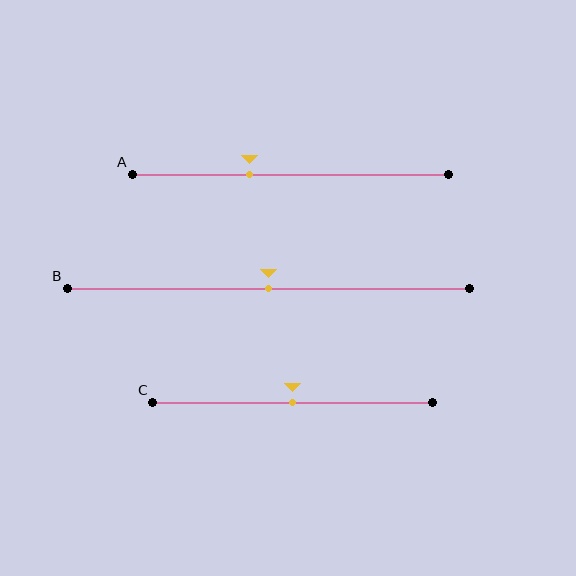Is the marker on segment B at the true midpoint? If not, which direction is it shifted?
Yes, the marker on segment B is at the true midpoint.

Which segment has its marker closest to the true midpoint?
Segment B has its marker closest to the true midpoint.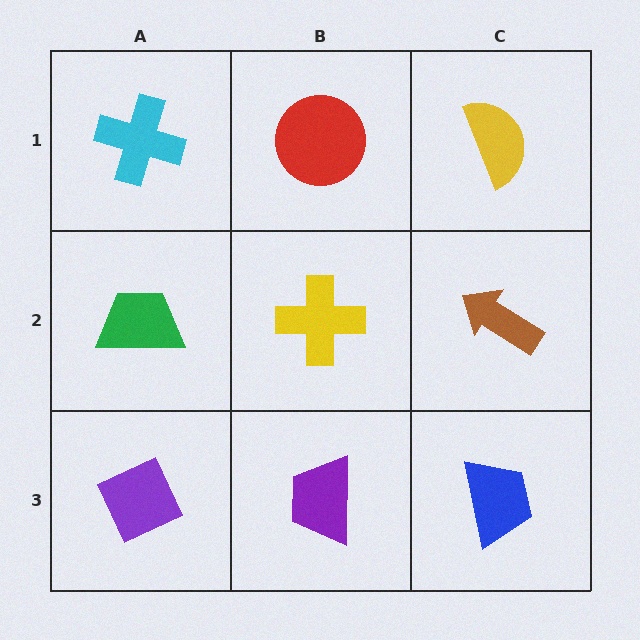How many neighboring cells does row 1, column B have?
3.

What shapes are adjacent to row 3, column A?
A green trapezoid (row 2, column A), a purple trapezoid (row 3, column B).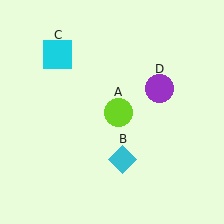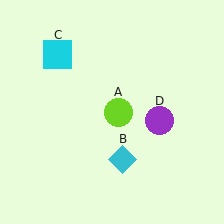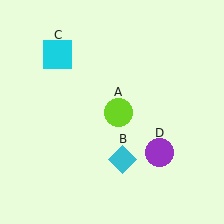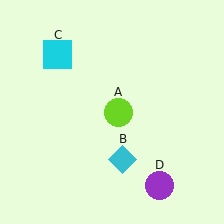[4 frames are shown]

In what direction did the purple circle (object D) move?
The purple circle (object D) moved down.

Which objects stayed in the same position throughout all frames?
Lime circle (object A) and cyan diamond (object B) and cyan square (object C) remained stationary.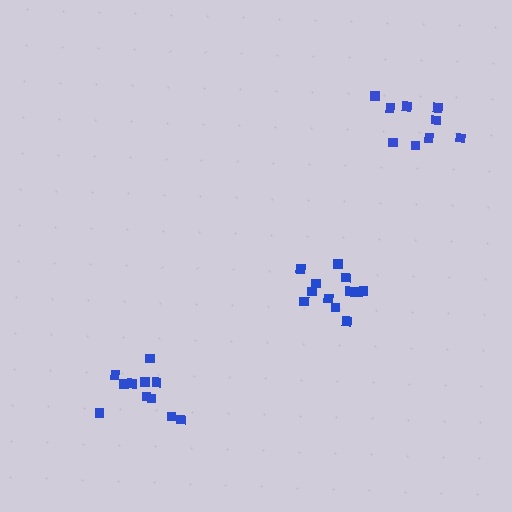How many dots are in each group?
Group 1: 12 dots, Group 2: 9 dots, Group 3: 11 dots (32 total).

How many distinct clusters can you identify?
There are 3 distinct clusters.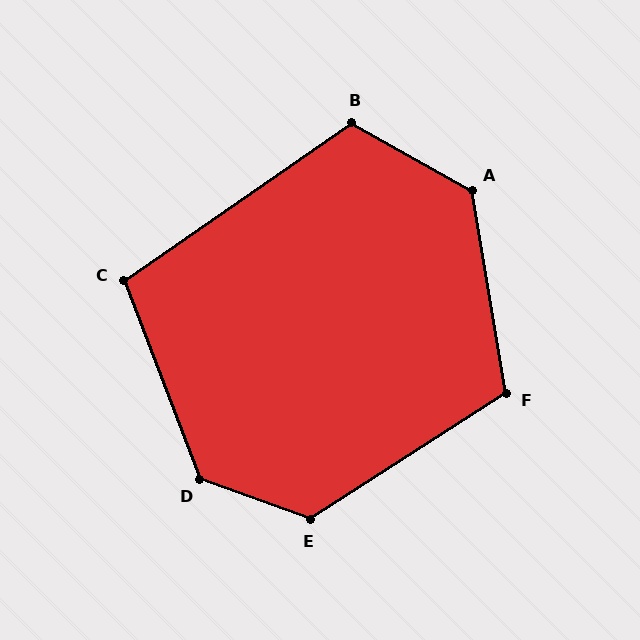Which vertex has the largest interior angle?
D, at approximately 131 degrees.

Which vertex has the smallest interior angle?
C, at approximately 104 degrees.